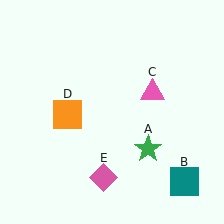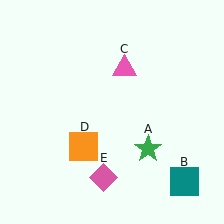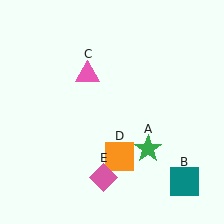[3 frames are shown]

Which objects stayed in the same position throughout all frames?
Green star (object A) and teal square (object B) and pink diamond (object E) remained stationary.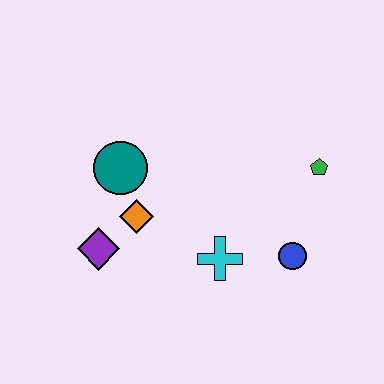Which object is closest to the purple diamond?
The orange diamond is closest to the purple diamond.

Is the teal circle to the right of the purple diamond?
Yes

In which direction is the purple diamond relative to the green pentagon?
The purple diamond is to the left of the green pentagon.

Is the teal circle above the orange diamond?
Yes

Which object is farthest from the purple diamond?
The green pentagon is farthest from the purple diamond.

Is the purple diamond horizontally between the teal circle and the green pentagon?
No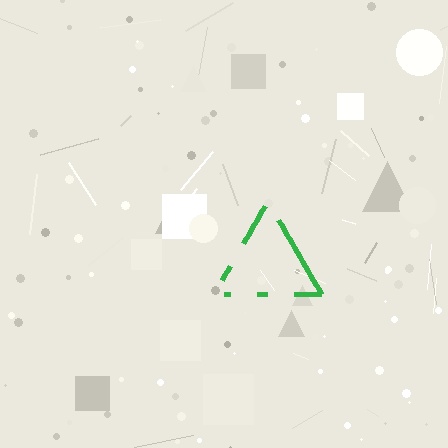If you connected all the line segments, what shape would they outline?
They would outline a triangle.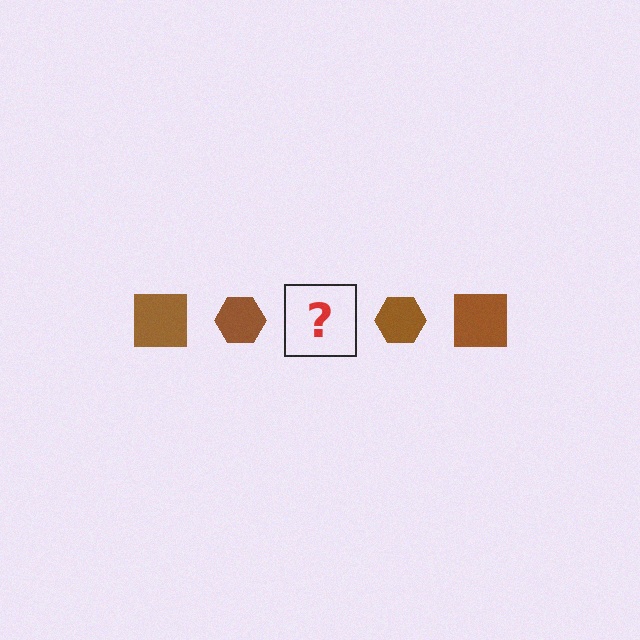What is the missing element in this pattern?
The missing element is a brown square.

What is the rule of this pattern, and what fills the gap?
The rule is that the pattern cycles through square, hexagon shapes in brown. The gap should be filled with a brown square.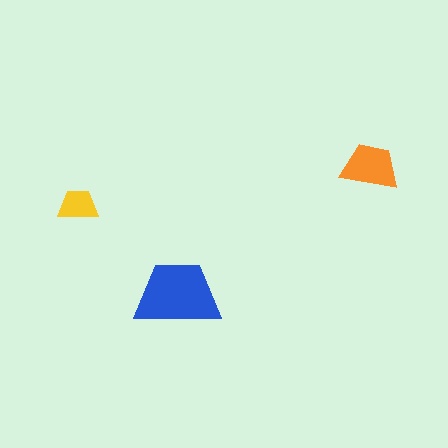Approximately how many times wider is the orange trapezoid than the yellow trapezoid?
About 1.5 times wider.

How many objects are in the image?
There are 3 objects in the image.